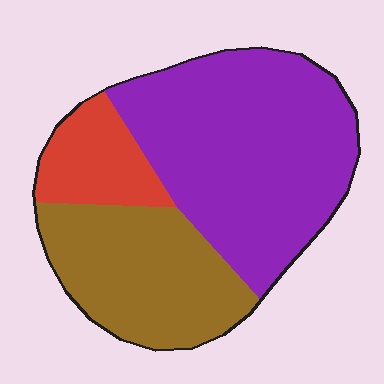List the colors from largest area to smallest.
From largest to smallest: purple, brown, red.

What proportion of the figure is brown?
Brown takes up between a sixth and a third of the figure.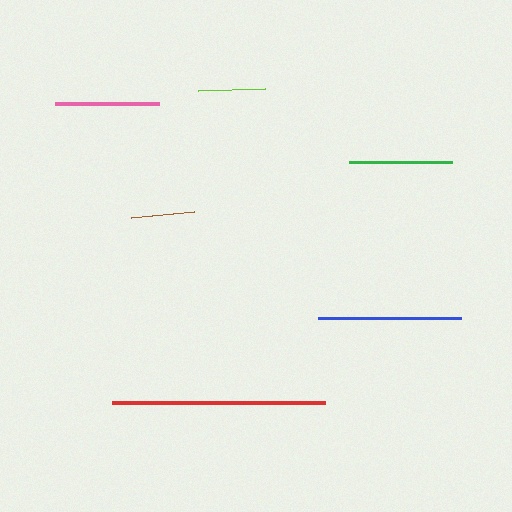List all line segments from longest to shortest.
From longest to shortest: red, blue, pink, green, lime, brown.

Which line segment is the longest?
The red line is the longest at approximately 213 pixels.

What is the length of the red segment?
The red segment is approximately 213 pixels long.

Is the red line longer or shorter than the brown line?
The red line is longer than the brown line.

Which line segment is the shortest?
The brown line is the shortest at approximately 64 pixels.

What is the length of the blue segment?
The blue segment is approximately 143 pixels long.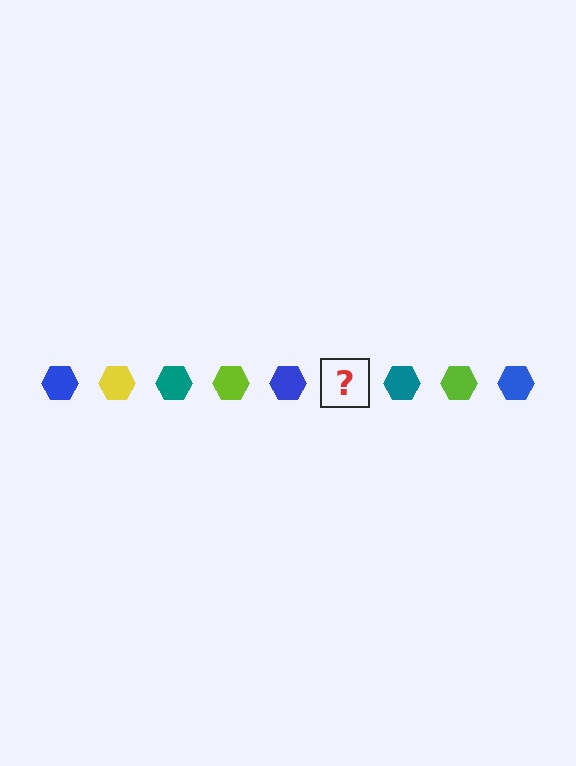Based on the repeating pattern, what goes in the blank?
The blank should be a yellow hexagon.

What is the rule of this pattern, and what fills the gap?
The rule is that the pattern cycles through blue, yellow, teal, lime hexagons. The gap should be filled with a yellow hexagon.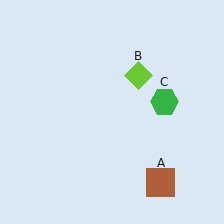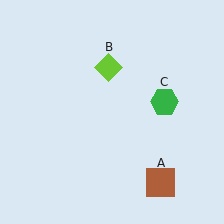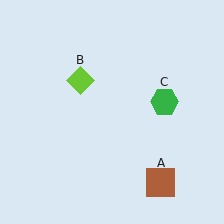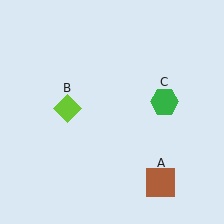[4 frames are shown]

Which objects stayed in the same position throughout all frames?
Brown square (object A) and green hexagon (object C) remained stationary.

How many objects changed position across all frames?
1 object changed position: lime diamond (object B).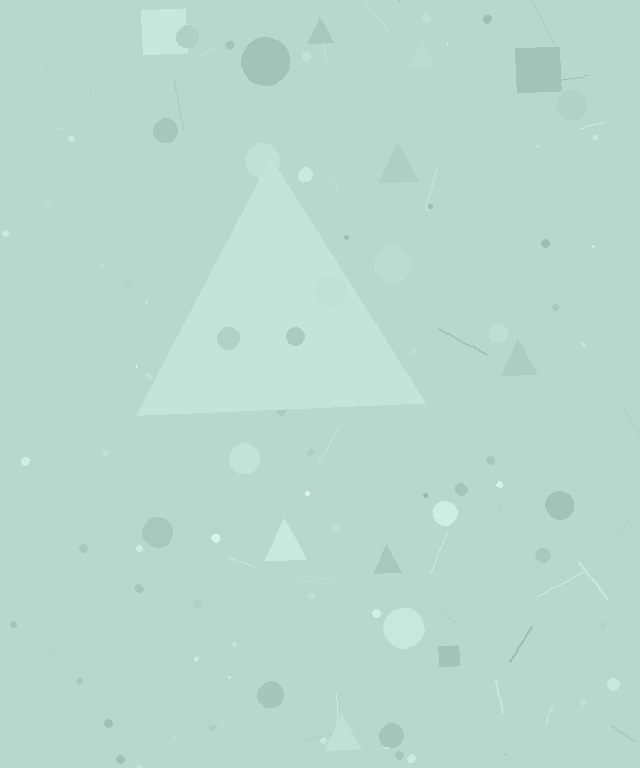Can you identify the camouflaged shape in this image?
The camouflaged shape is a triangle.